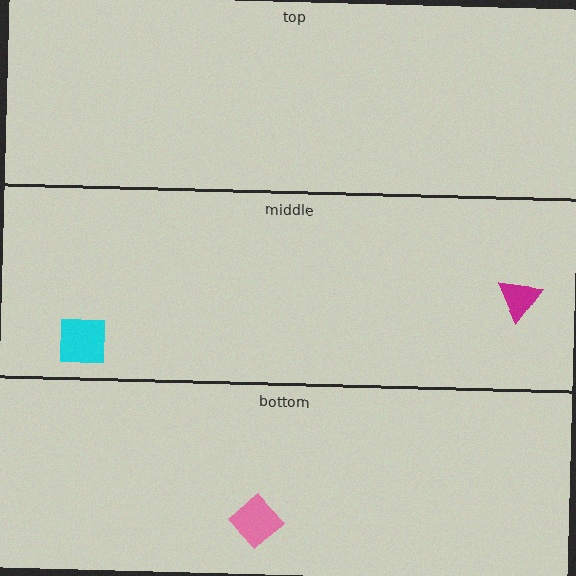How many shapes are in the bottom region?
1.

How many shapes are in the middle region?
2.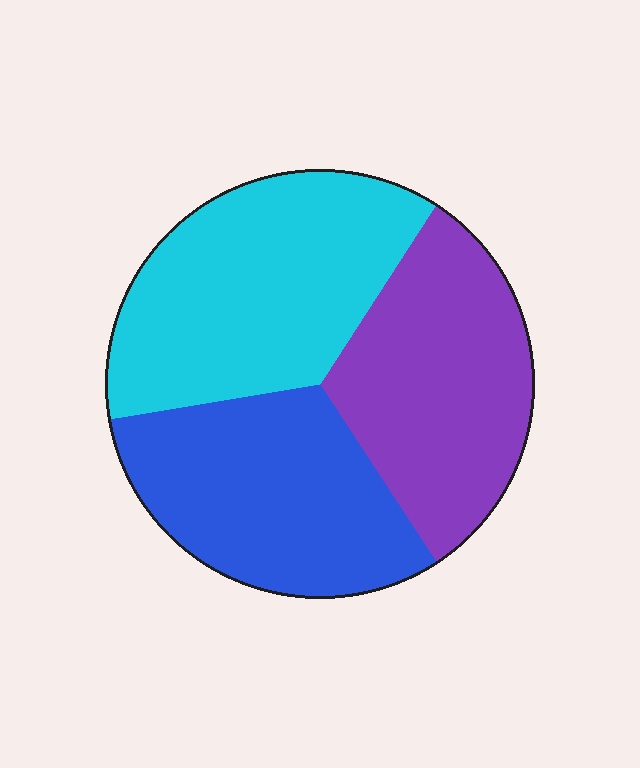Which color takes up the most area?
Cyan, at roughly 35%.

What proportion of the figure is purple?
Purple takes up between a sixth and a third of the figure.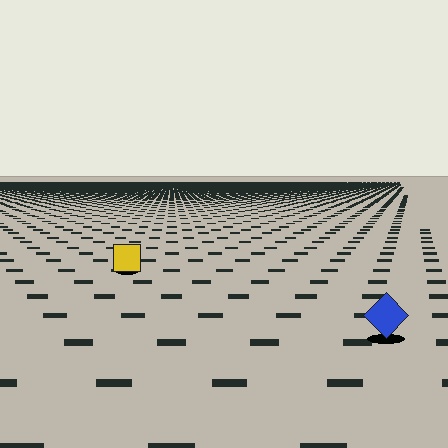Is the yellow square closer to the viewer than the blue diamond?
No. The blue diamond is closer — you can tell from the texture gradient: the ground texture is coarser near it.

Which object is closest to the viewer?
The blue diamond is closest. The texture marks near it are larger and more spread out.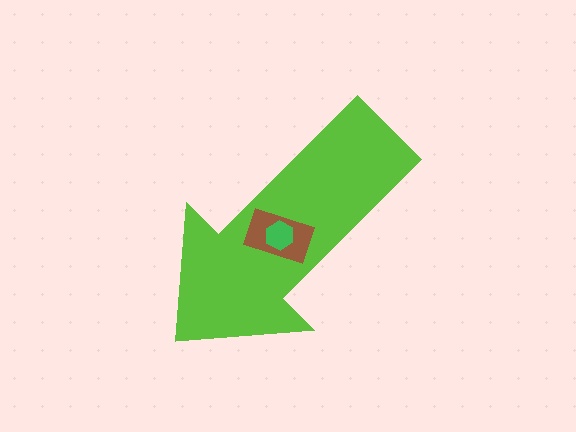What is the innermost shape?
The green hexagon.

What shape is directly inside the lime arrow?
The brown rectangle.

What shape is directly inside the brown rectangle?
The green hexagon.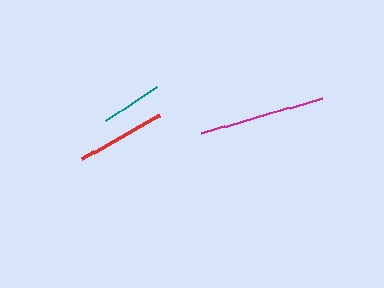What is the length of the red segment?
The red segment is approximately 90 pixels long.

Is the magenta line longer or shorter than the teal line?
The magenta line is longer than the teal line.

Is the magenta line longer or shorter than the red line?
The magenta line is longer than the red line.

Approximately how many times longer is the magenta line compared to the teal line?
The magenta line is approximately 2.1 times the length of the teal line.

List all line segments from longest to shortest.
From longest to shortest: magenta, red, teal.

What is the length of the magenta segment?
The magenta segment is approximately 125 pixels long.